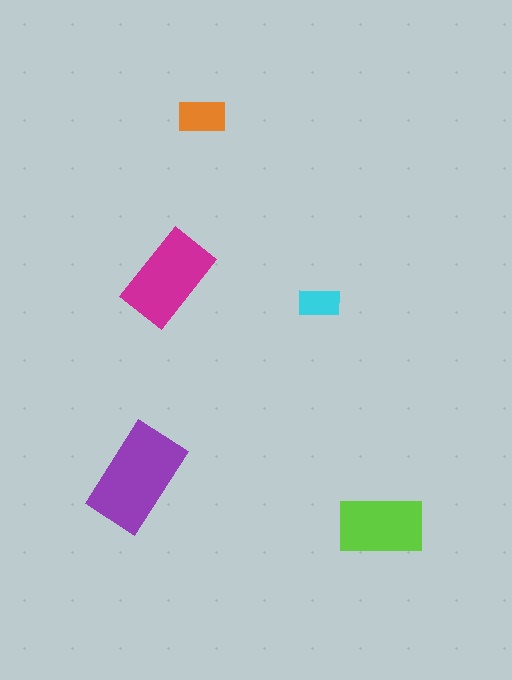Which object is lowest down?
The lime rectangle is bottommost.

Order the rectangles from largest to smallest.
the purple one, the magenta one, the lime one, the orange one, the cyan one.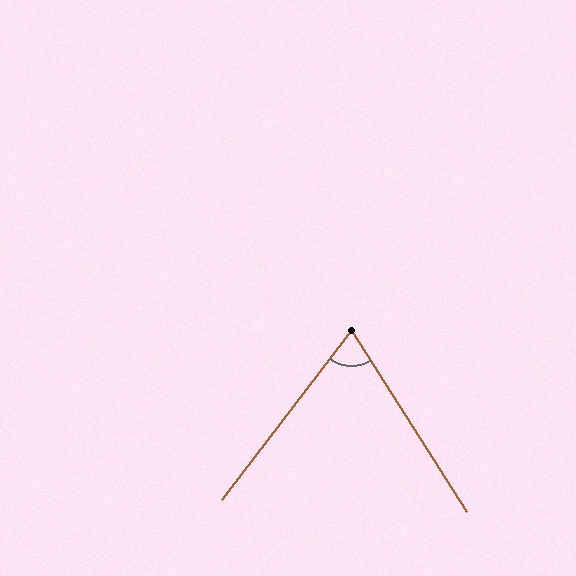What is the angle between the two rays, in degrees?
Approximately 70 degrees.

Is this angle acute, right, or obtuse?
It is acute.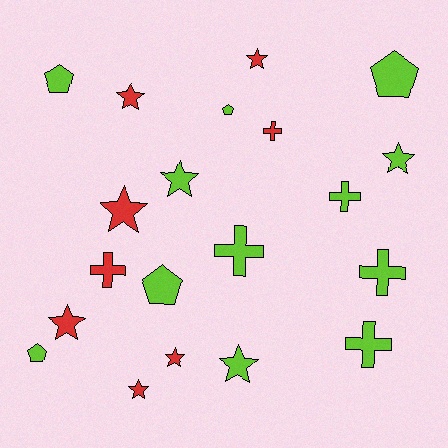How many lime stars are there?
There are 3 lime stars.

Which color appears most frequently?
Lime, with 12 objects.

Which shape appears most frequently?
Star, with 9 objects.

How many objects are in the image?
There are 20 objects.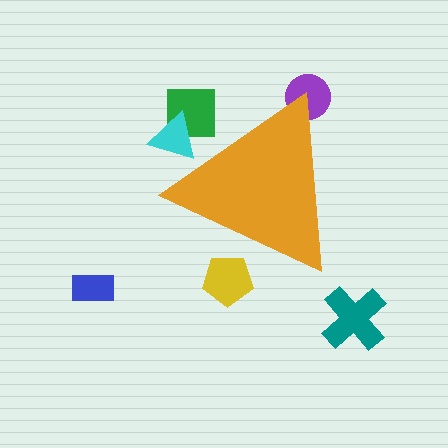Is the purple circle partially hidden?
Yes, the purple circle is partially hidden behind the orange triangle.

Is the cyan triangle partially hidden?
Yes, the cyan triangle is partially hidden behind the orange triangle.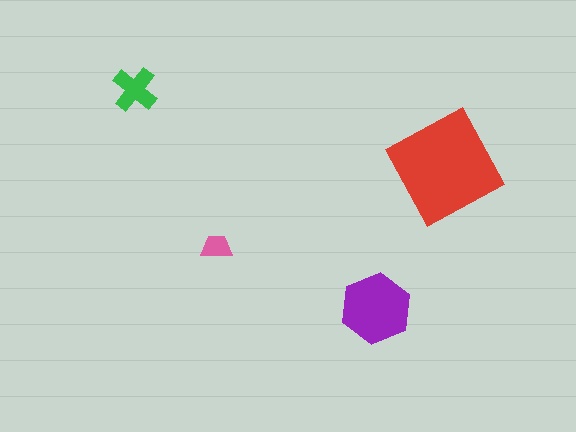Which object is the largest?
The red square.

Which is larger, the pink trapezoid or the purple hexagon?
The purple hexagon.